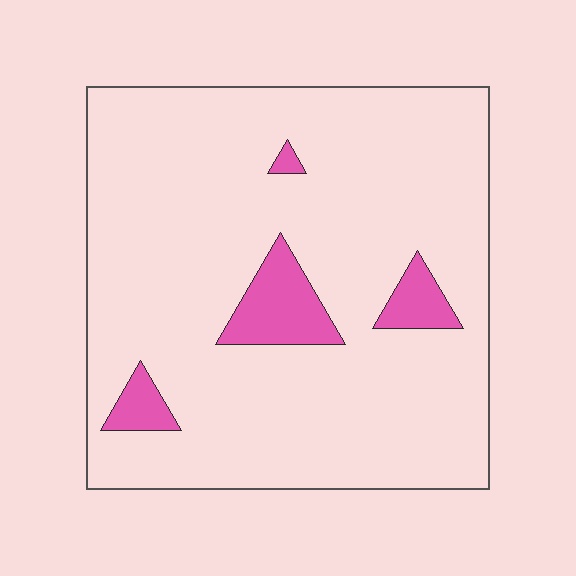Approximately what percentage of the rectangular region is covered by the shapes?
Approximately 10%.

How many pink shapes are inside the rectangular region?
4.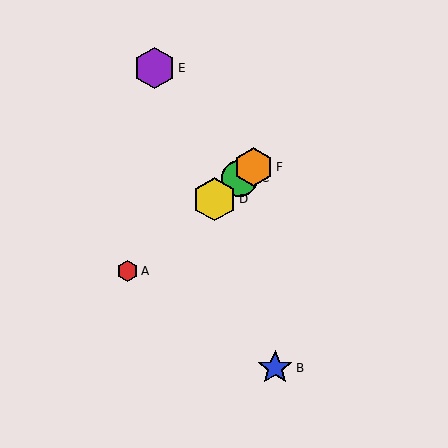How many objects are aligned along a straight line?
4 objects (A, C, D, F) are aligned along a straight line.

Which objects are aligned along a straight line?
Objects A, C, D, F are aligned along a straight line.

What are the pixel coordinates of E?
Object E is at (155, 68).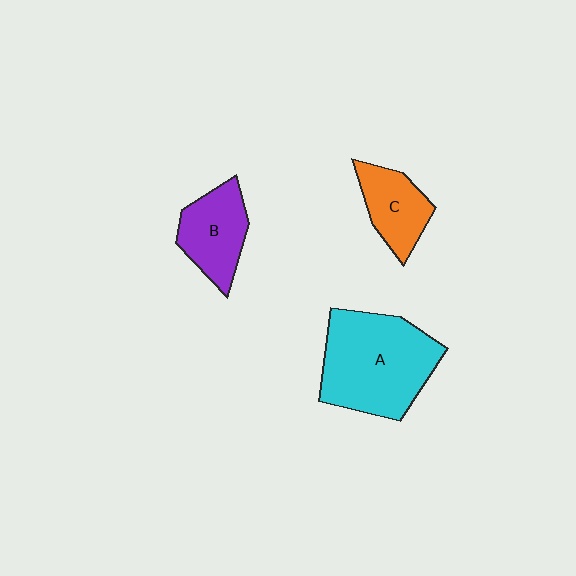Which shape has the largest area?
Shape A (cyan).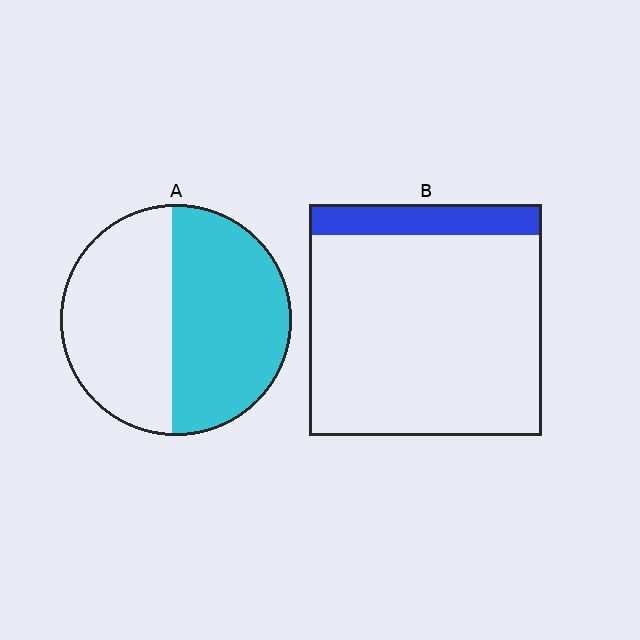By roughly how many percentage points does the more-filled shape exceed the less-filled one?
By roughly 40 percentage points (A over B).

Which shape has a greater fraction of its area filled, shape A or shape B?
Shape A.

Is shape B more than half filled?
No.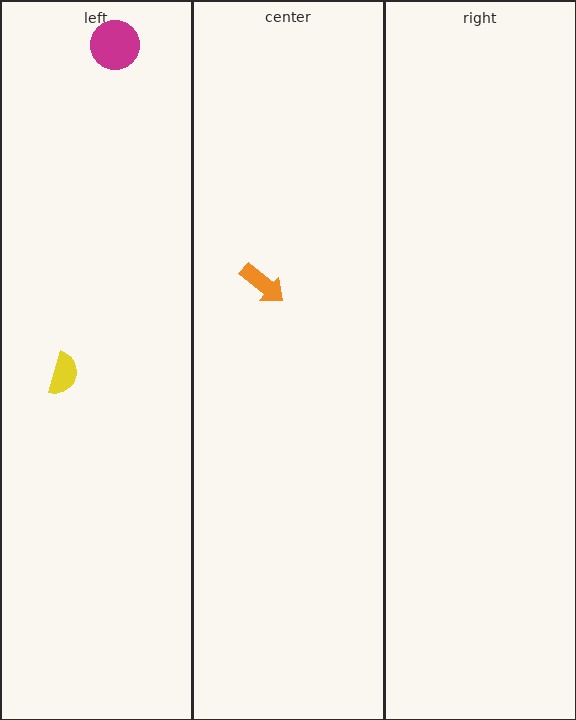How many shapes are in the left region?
2.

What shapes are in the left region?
The magenta circle, the yellow semicircle.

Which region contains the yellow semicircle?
The left region.